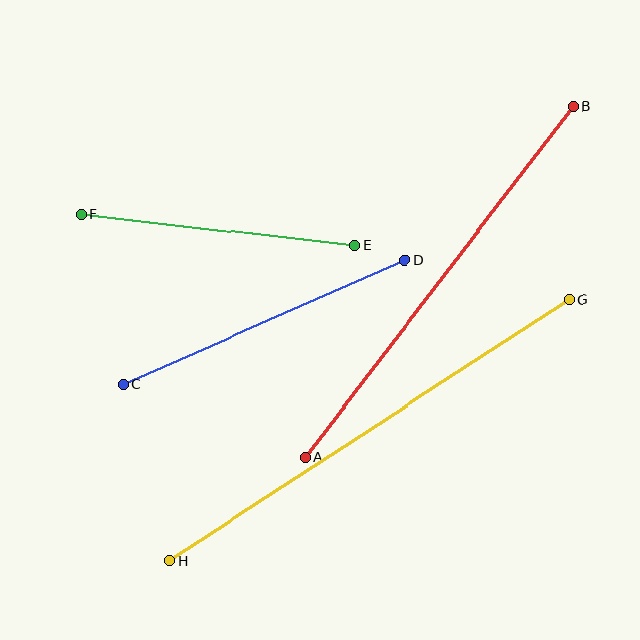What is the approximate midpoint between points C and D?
The midpoint is at approximately (264, 322) pixels.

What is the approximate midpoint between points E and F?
The midpoint is at approximately (218, 230) pixels.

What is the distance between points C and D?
The distance is approximately 307 pixels.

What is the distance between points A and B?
The distance is approximately 442 pixels.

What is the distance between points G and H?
The distance is approximately 477 pixels.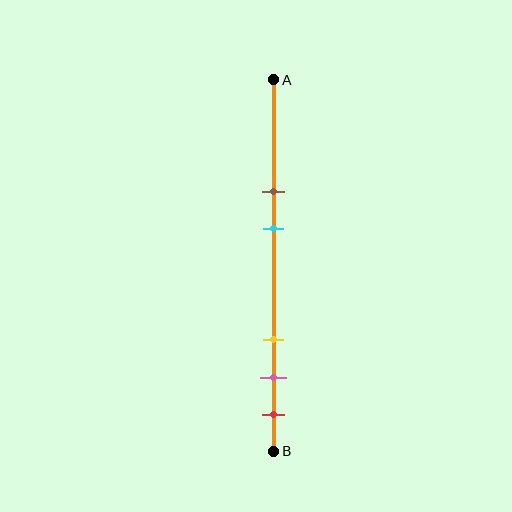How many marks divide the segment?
There are 5 marks dividing the segment.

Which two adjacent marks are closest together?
The pink and red marks are the closest adjacent pair.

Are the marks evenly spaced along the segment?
No, the marks are not evenly spaced.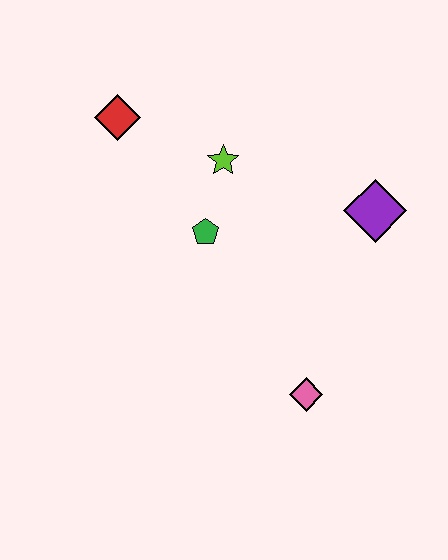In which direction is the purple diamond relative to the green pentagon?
The purple diamond is to the right of the green pentagon.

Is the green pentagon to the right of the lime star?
No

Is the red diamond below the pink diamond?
No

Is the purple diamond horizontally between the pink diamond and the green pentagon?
No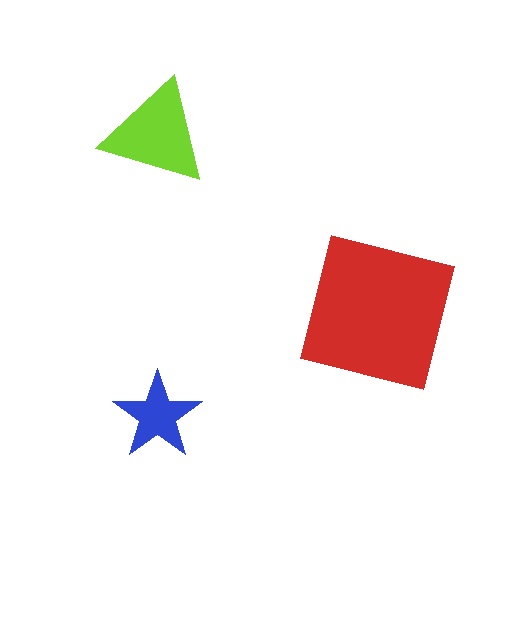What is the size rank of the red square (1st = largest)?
1st.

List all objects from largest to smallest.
The red square, the lime triangle, the blue star.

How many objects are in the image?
There are 3 objects in the image.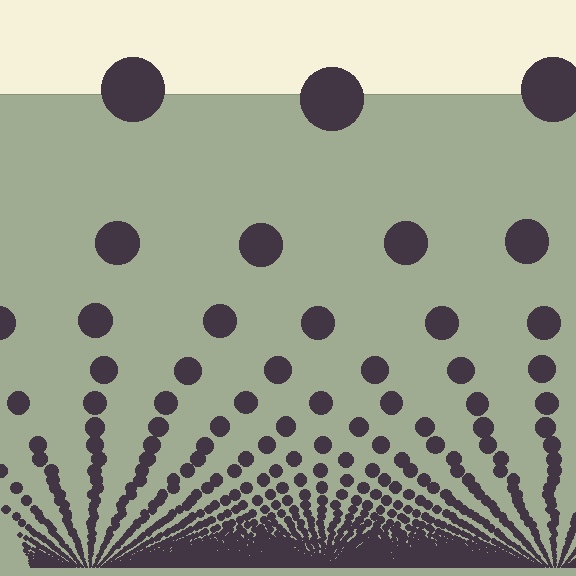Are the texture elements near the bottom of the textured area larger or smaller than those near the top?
Smaller. The gradient is inverted — elements near the bottom are smaller and denser.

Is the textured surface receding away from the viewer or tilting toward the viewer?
The surface appears to tilt toward the viewer. Texture elements get larger and sparser toward the top.